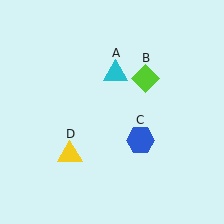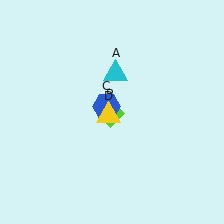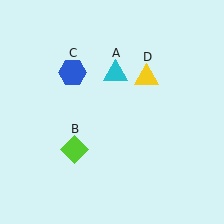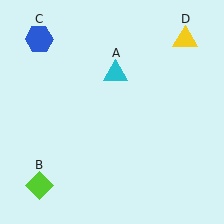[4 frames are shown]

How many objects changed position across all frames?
3 objects changed position: lime diamond (object B), blue hexagon (object C), yellow triangle (object D).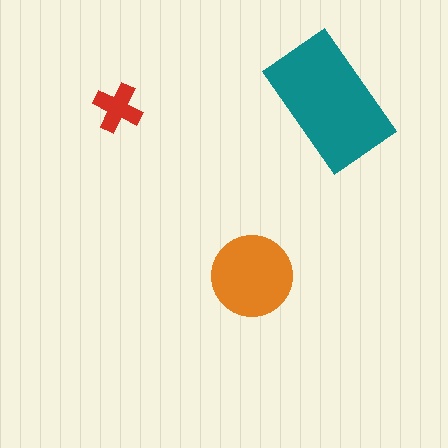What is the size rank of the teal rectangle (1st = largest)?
1st.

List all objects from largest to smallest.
The teal rectangle, the orange circle, the red cross.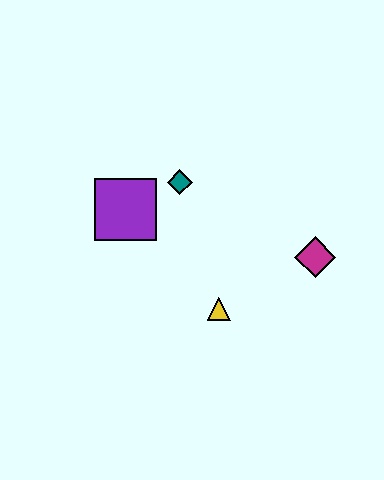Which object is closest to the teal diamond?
The purple square is closest to the teal diamond.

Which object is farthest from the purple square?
The magenta diamond is farthest from the purple square.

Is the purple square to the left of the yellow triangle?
Yes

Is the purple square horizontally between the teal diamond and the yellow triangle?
No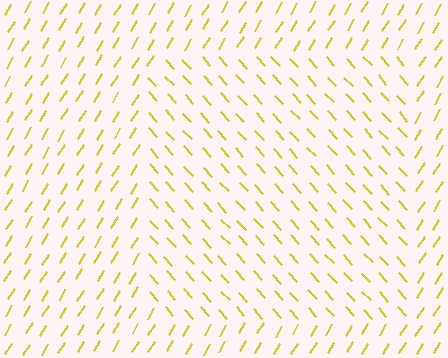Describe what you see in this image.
The image is filled with small yellow line segments. A rectangle region in the image has lines oriented differently from the surrounding lines, creating a visible texture boundary.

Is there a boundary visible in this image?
Yes, there is a texture boundary formed by a change in line orientation.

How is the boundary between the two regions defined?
The boundary is defined purely by a change in line orientation (approximately 74 degrees difference). All lines are the same color and thickness.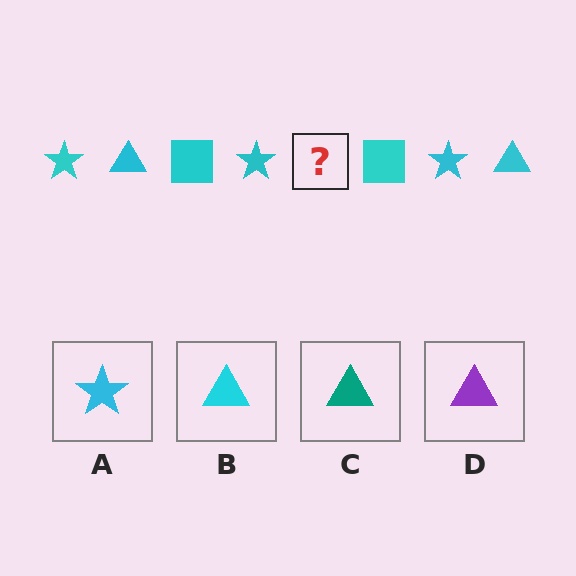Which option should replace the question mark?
Option B.